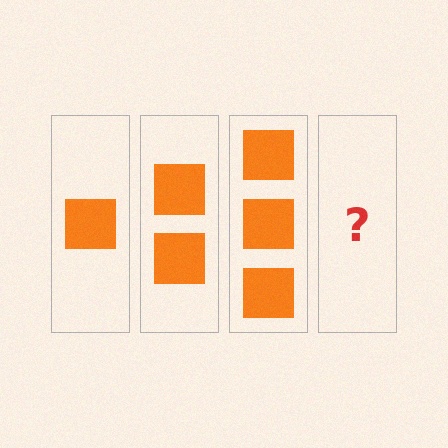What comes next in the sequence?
The next element should be 4 squares.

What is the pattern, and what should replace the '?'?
The pattern is that each step adds one more square. The '?' should be 4 squares.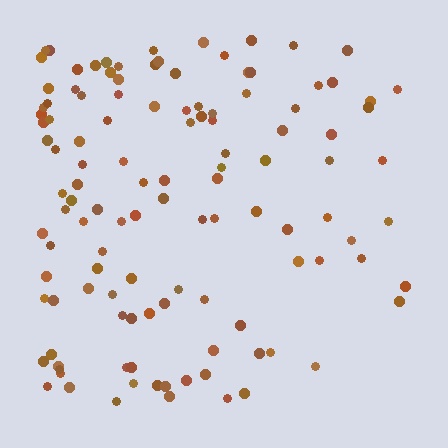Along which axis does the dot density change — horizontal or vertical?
Horizontal.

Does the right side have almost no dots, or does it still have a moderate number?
Still a moderate number, just noticeably fewer than the left.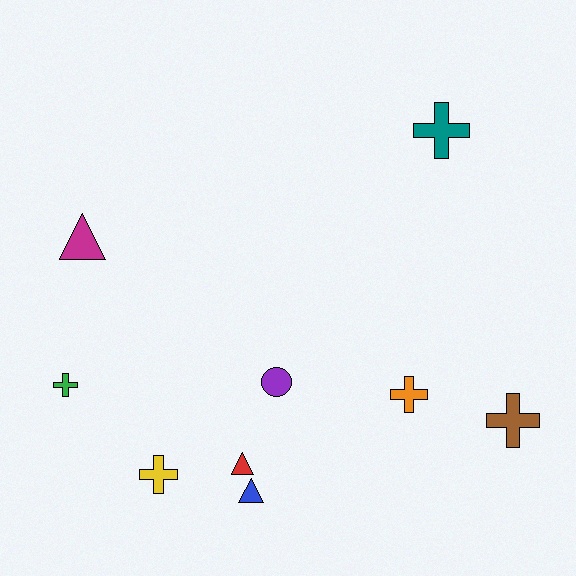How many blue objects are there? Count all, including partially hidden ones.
There is 1 blue object.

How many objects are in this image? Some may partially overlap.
There are 9 objects.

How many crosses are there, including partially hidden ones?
There are 5 crosses.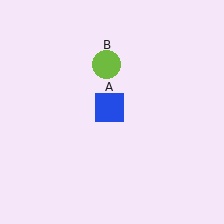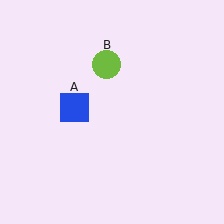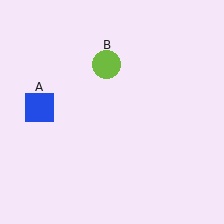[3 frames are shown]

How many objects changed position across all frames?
1 object changed position: blue square (object A).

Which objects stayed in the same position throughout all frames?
Lime circle (object B) remained stationary.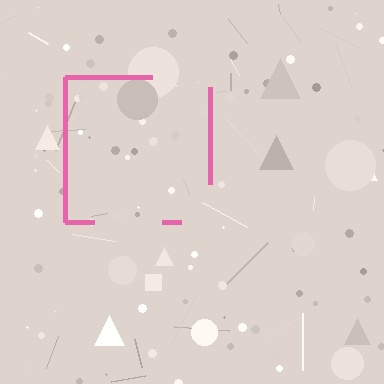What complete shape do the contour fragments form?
The contour fragments form a square.